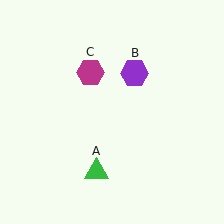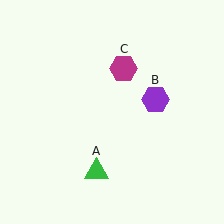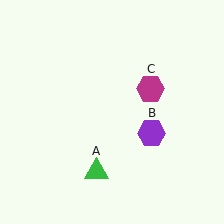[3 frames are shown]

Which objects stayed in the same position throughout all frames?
Green triangle (object A) remained stationary.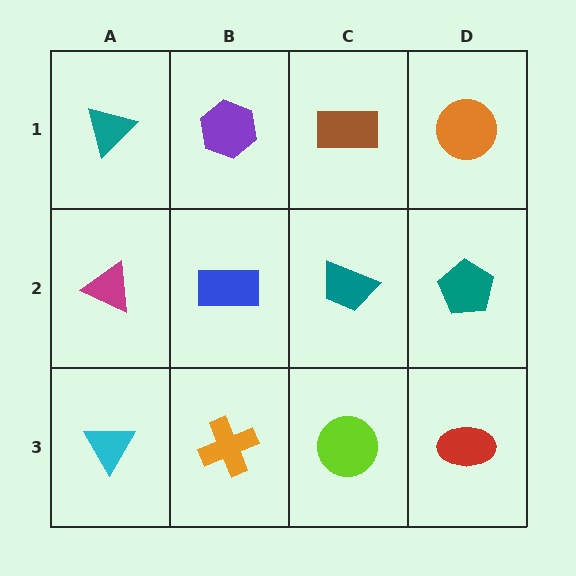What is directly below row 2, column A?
A cyan triangle.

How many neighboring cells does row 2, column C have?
4.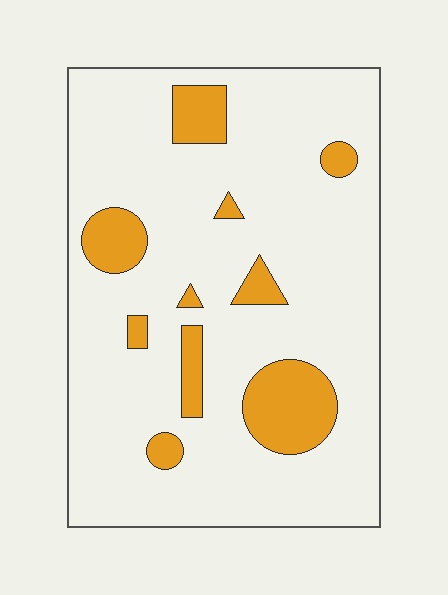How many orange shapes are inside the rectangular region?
10.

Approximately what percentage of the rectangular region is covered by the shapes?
Approximately 15%.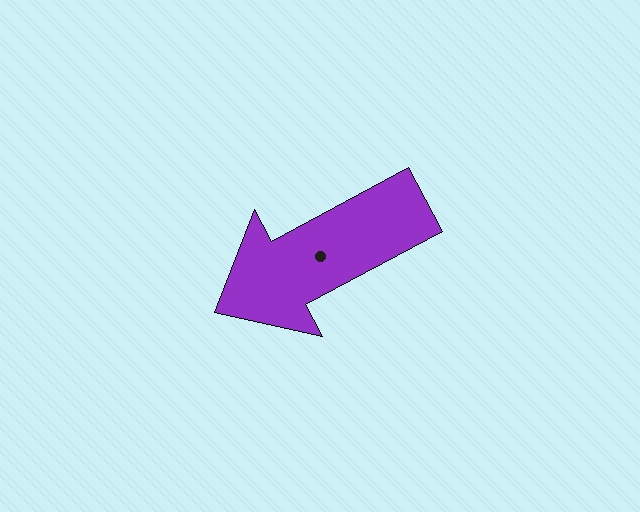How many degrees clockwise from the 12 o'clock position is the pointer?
Approximately 242 degrees.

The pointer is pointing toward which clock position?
Roughly 8 o'clock.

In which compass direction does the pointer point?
Southwest.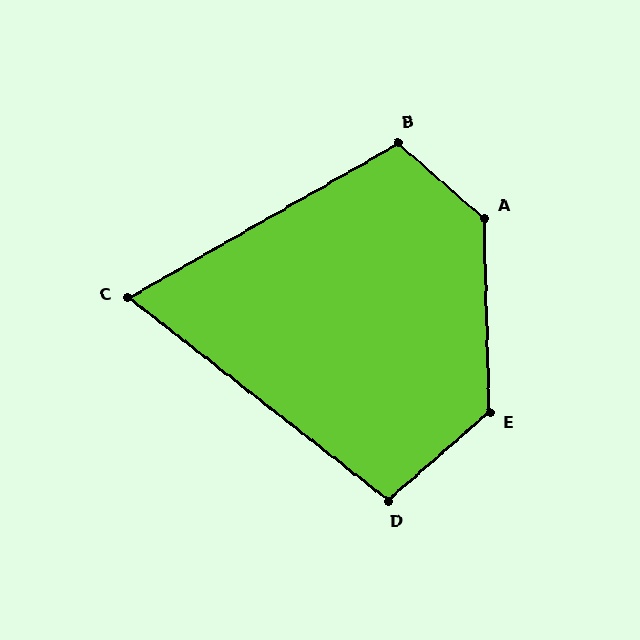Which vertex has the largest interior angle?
A, at approximately 133 degrees.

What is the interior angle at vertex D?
Approximately 101 degrees (obtuse).